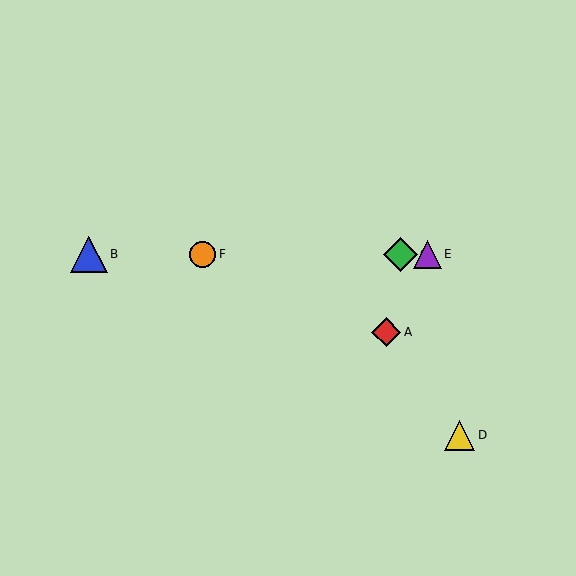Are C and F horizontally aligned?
Yes, both are at y≈254.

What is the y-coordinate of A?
Object A is at y≈332.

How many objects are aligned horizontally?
4 objects (B, C, E, F) are aligned horizontally.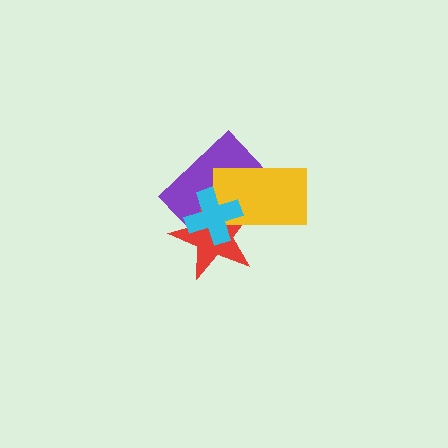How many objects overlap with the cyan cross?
3 objects overlap with the cyan cross.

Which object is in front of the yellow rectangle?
The cyan cross is in front of the yellow rectangle.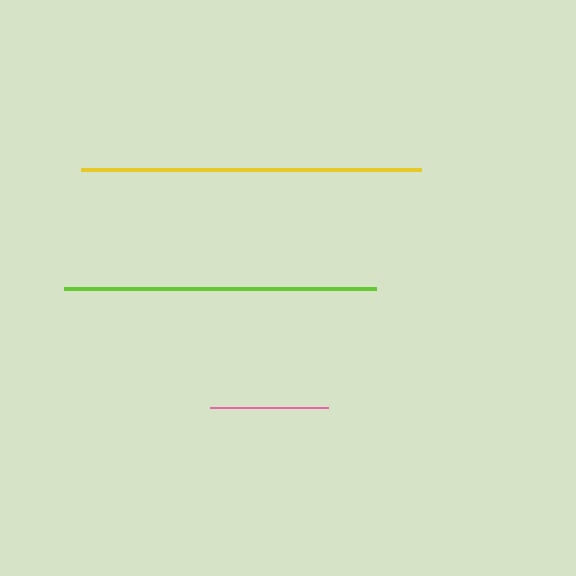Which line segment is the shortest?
The pink line is the shortest at approximately 118 pixels.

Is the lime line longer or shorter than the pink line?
The lime line is longer than the pink line.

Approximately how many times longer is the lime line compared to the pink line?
The lime line is approximately 2.6 times the length of the pink line.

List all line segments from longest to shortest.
From longest to shortest: yellow, lime, pink.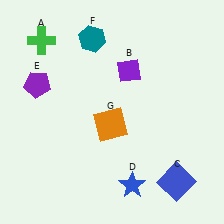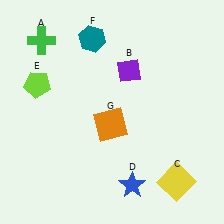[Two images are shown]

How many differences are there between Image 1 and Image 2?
There are 2 differences between the two images.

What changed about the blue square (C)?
In Image 1, C is blue. In Image 2, it changed to yellow.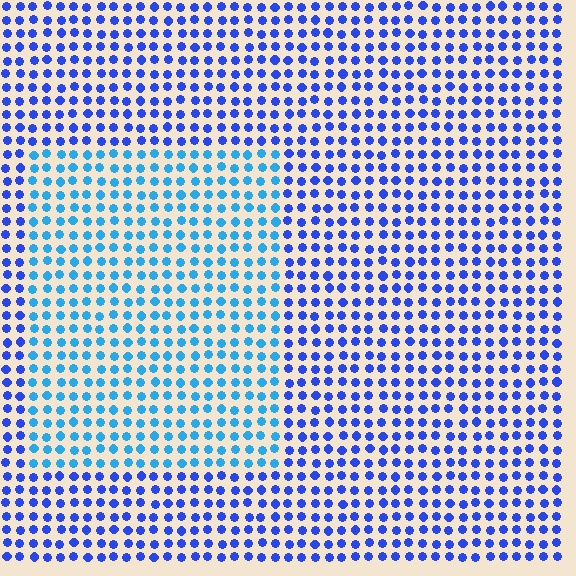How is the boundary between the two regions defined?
The boundary is defined purely by a slight shift in hue (about 32 degrees). Spacing, size, and orientation are identical on both sides.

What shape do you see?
I see a rectangle.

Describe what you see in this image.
The image is filled with small blue elements in a uniform arrangement. A rectangle-shaped region is visible where the elements are tinted to a slightly different hue, forming a subtle color boundary.